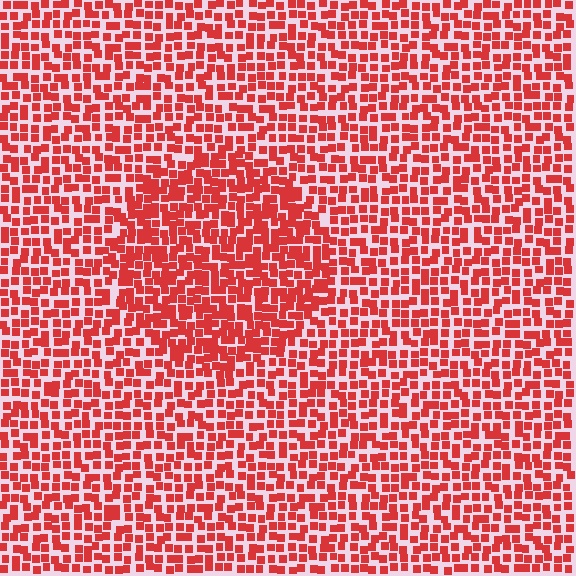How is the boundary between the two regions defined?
The boundary is defined by a change in element density (approximately 1.5x ratio). All elements are the same color, size, and shape.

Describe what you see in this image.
The image contains small red elements arranged at two different densities. A circle-shaped region is visible where the elements are more densely packed than the surrounding area.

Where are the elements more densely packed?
The elements are more densely packed inside the circle boundary.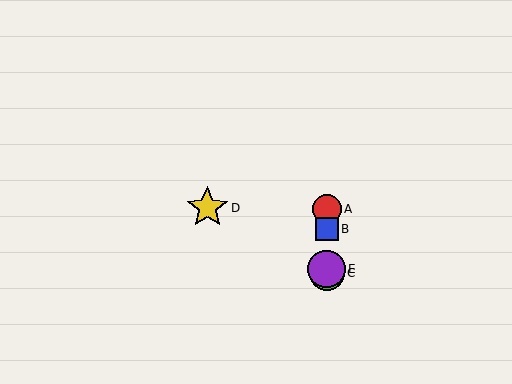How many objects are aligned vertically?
4 objects (A, B, C, E) are aligned vertically.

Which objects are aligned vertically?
Objects A, B, C, E are aligned vertically.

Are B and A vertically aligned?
Yes, both are at x≈327.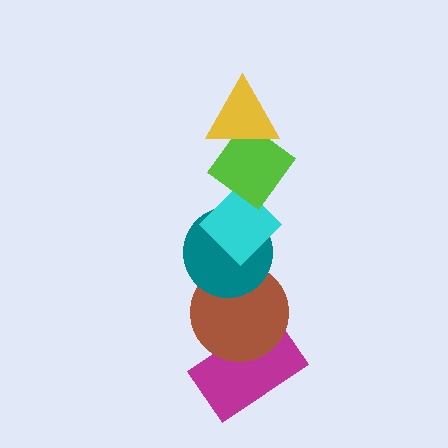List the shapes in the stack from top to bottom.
From top to bottom: the yellow triangle, the lime diamond, the cyan diamond, the teal circle, the brown circle, the magenta rectangle.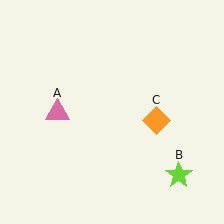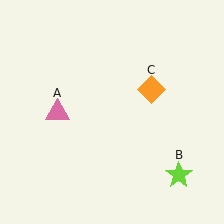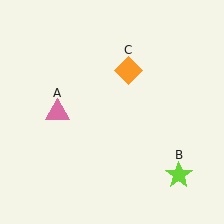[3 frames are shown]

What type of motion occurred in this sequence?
The orange diamond (object C) rotated counterclockwise around the center of the scene.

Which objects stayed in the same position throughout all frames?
Pink triangle (object A) and lime star (object B) remained stationary.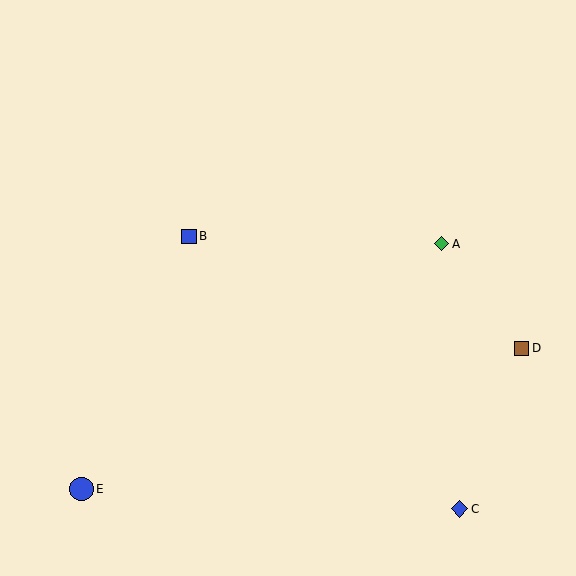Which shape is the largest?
The blue circle (labeled E) is the largest.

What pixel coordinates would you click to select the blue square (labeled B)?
Click at (189, 236) to select the blue square B.